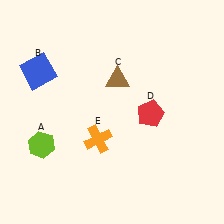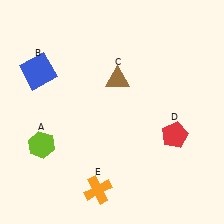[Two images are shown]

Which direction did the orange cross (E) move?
The orange cross (E) moved down.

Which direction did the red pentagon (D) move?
The red pentagon (D) moved right.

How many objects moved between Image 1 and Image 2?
2 objects moved between the two images.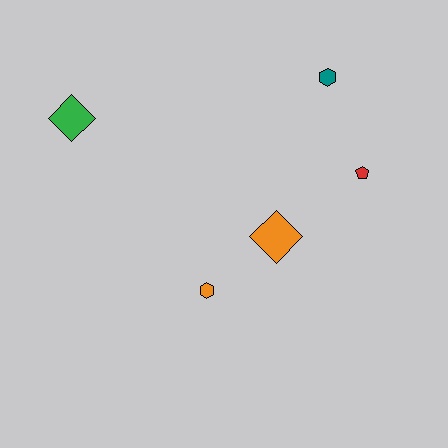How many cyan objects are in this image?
There are no cyan objects.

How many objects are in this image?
There are 5 objects.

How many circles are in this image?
There are no circles.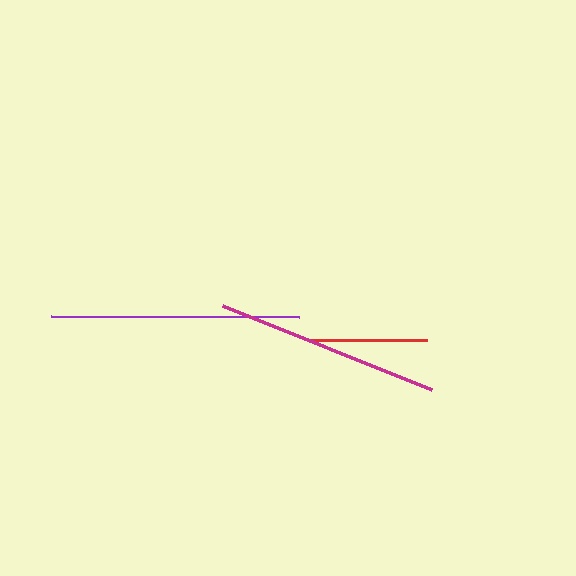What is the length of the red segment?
The red segment is approximately 116 pixels long.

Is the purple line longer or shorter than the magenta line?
The purple line is longer than the magenta line.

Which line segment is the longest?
The purple line is the longest at approximately 248 pixels.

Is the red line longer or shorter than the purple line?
The purple line is longer than the red line.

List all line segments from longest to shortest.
From longest to shortest: purple, magenta, red.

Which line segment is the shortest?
The red line is the shortest at approximately 116 pixels.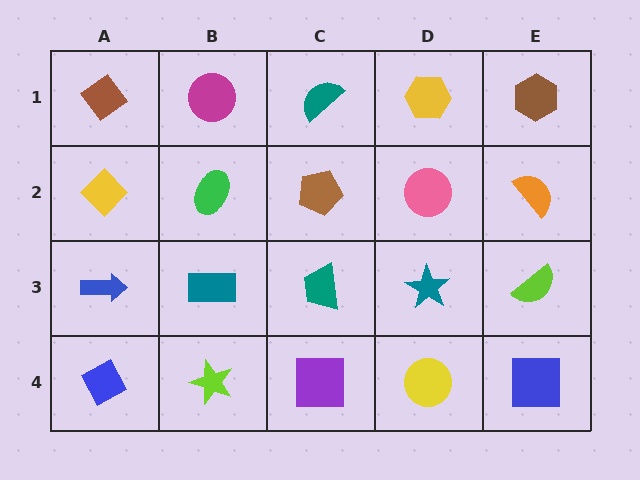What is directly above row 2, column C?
A teal semicircle.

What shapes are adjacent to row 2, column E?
A brown hexagon (row 1, column E), a lime semicircle (row 3, column E), a pink circle (row 2, column D).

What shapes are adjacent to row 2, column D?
A yellow hexagon (row 1, column D), a teal star (row 3, column D), a brown pentagon (row 2, column C), an orange semicircle (row 2, column E).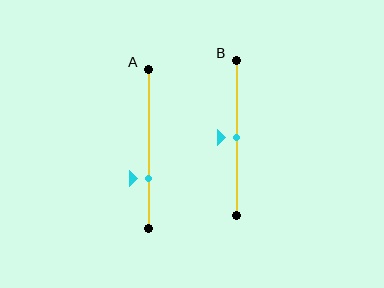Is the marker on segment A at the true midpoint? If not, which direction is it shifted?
No, the marker on segment A is shifted downward by about 18% of the segment length.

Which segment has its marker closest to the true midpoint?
Segment B has its marker closest to the true midpoint.